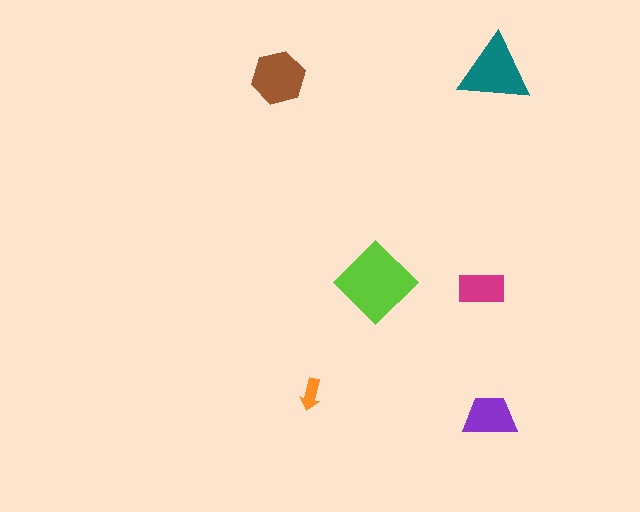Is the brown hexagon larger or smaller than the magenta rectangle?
Larger.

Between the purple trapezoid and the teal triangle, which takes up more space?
The teal triangle.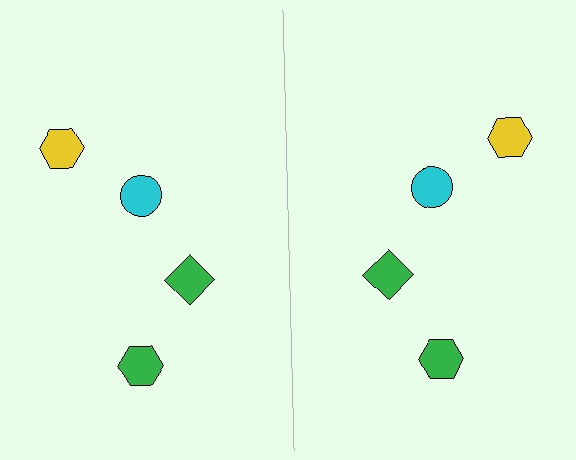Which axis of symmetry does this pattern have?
The pattern has a vertical axis of symmetry running through the center of the image.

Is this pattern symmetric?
Yes, this pattern has bilateral (reflection) symmetry.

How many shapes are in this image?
There are 8 shapes in this image.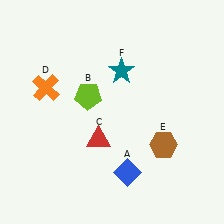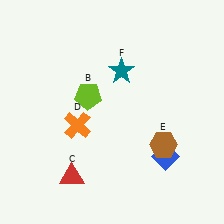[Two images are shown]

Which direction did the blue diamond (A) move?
The blue diamond (A) moved right.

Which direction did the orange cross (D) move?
The orange cross (D) moved down.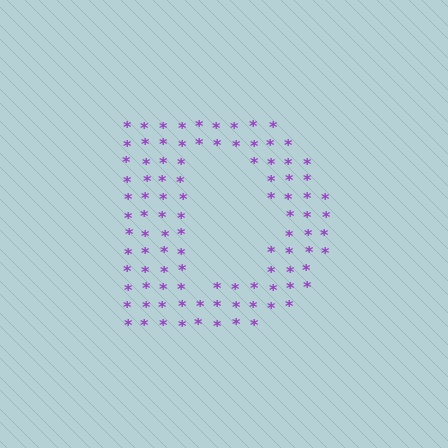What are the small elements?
The small elements are asterisks.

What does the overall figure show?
The overall figure shows the letter D.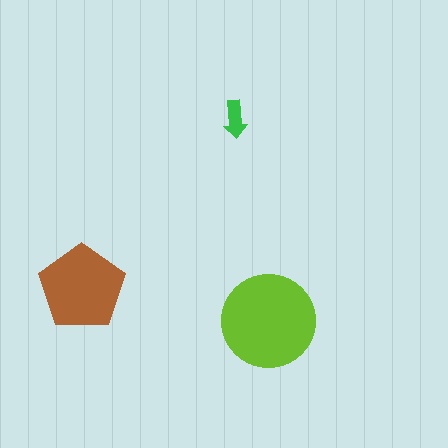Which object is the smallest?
The green arrow.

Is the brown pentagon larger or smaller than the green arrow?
Larger.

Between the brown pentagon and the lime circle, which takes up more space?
The lime circle.